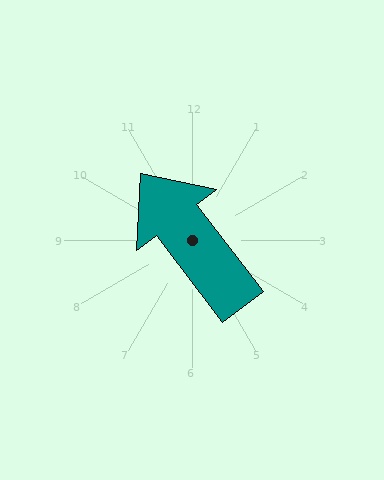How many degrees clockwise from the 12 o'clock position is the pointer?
Approximately 323 degrees.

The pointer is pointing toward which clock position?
Roughly 11 o'clock.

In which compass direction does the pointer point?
Northwest.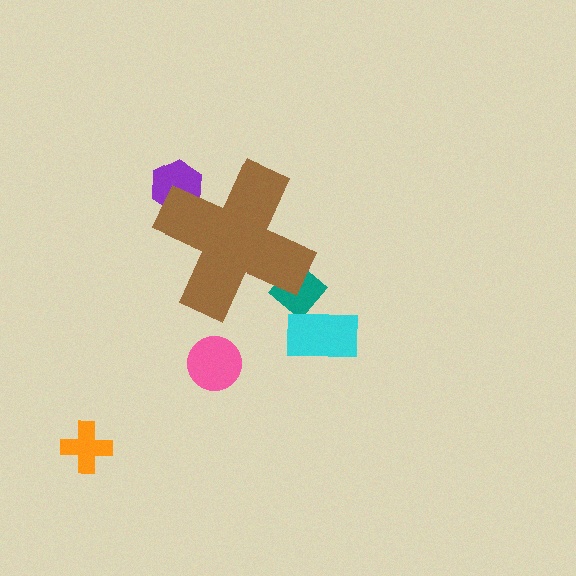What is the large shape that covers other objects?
A brown cross.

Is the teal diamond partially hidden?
Yes, the teal diamond is partially hidden behind the brown cross.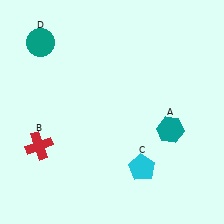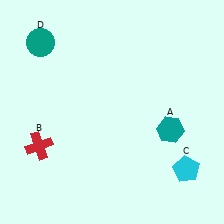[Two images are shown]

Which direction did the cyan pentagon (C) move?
The cyan pentagon (C) moved right.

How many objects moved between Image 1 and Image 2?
1 object moved between the two images.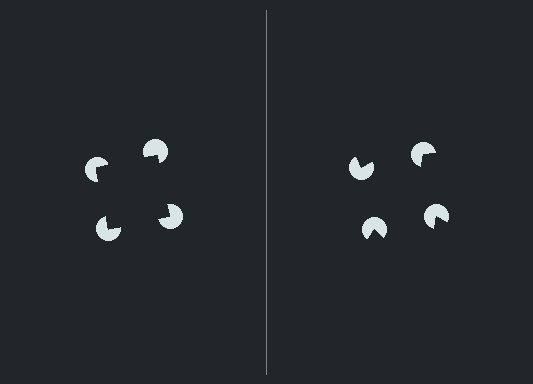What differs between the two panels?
The pac-man discs are positioned identically on both sides; only the wedge orientations differ. On the left they align to a square; on the right they are misaligned.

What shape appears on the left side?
An illusory square.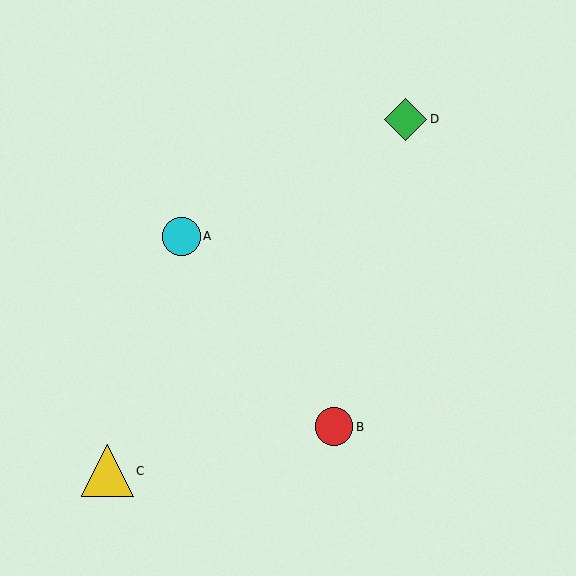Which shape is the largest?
The yellow triangle (labeled C) is the largest.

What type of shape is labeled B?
Shape B is a red circle.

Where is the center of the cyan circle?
The center of the cyan circle is at (181, 236).